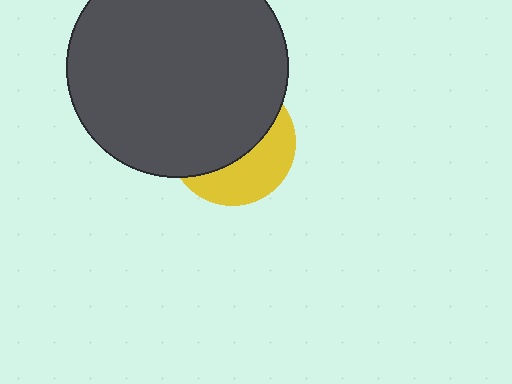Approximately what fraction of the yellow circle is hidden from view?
Roughly 62% of the yellow circle is hidden behind the dark gray circle.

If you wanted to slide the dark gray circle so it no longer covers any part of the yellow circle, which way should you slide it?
Slide it up — that is the most direct way to separate the two shapes.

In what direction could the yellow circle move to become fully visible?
The yellow circle could move down. That would shift it out from behind the dark gray circle entirely.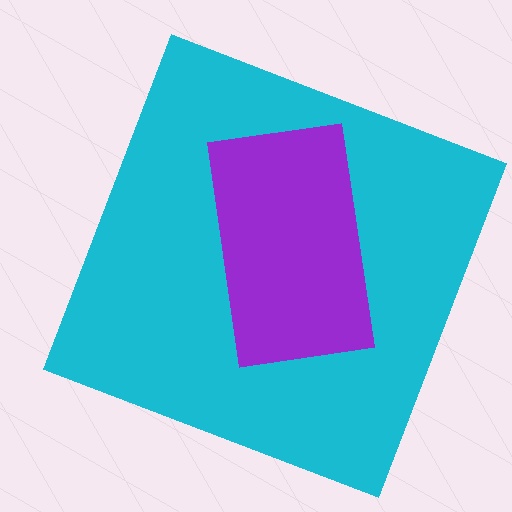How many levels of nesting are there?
2.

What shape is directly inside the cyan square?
The purple rectangle.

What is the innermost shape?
The purple rectangle.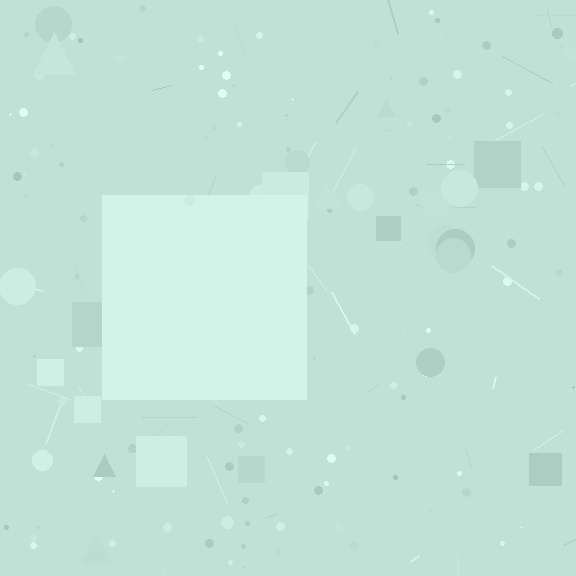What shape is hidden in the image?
A square is hidden in the image.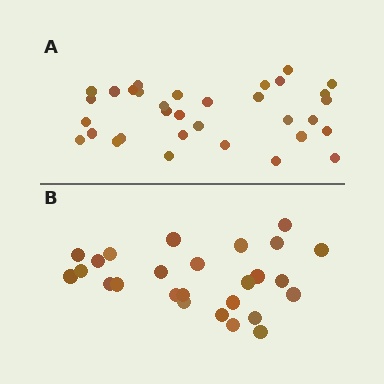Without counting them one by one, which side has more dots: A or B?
Region A (the top region) has more dots.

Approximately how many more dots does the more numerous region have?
Region A has roughly 8 or so more dots than region B.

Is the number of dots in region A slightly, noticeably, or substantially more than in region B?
Region A has noticeably more, but not dramatically so. The ratio is roughly 1.3 to 1.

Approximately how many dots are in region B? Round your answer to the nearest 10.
About 30 dots. (The exact count is 26, which rounds to 30.)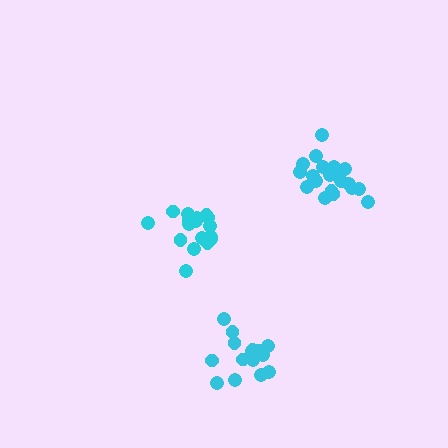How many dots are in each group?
Group 1: 20 dots, Group 2: 17 dots, Group 3: 15 dots (52 total).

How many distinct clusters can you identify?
There are 3 distinct clusters.